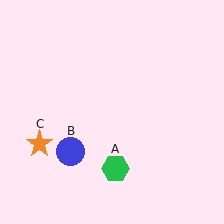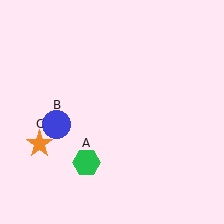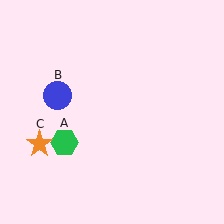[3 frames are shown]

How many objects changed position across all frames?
2 objects changed position: green hexagon (object A), blue circle (object B).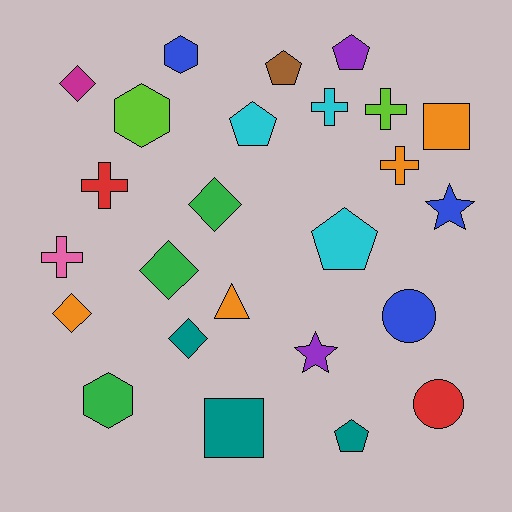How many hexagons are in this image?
There are 3 hexagons.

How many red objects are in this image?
There are 2 red objects.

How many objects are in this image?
There are 25 objects.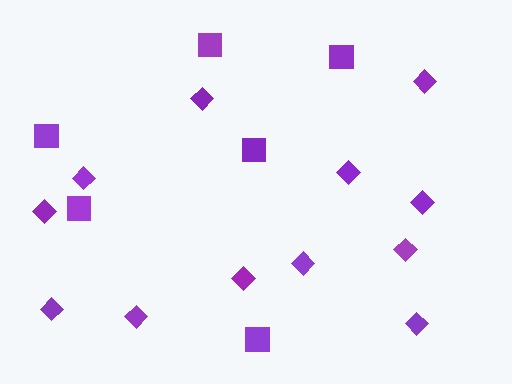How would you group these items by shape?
There are 2 groups: one group of diamonds (12) and one group of squares (6).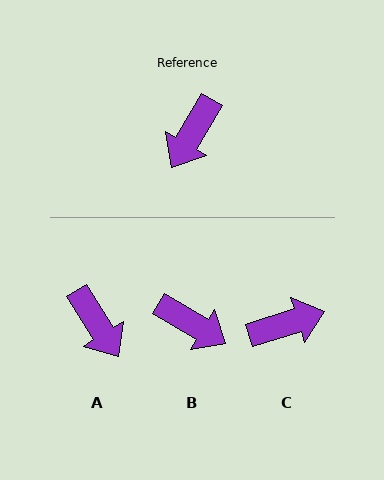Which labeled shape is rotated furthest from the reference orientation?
C, about 138 degrees away.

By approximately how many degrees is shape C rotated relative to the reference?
Approximately 138 degrees counter-clockwise.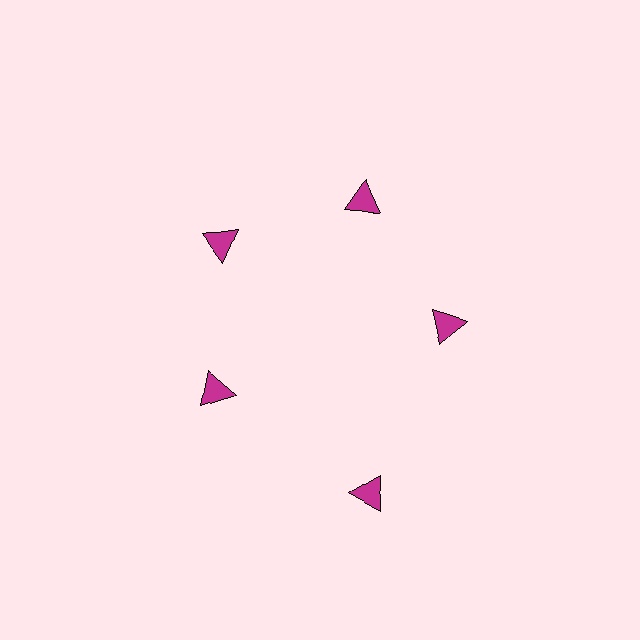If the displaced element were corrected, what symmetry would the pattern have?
It would have 5-fold rotational symmetry — the pattern would map onto itself every 72 degrees.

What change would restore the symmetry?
The symmetry would be restored by moving it inward, back onto the ring so that all 5 triangles sit at equal angles and equal distance from the center.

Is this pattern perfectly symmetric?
No. The 5 magenta triangles are arranged in a ring, but one element near the 5 o'clock position is pushed outward from the center, breaking the 5-fold rotational symmetry.